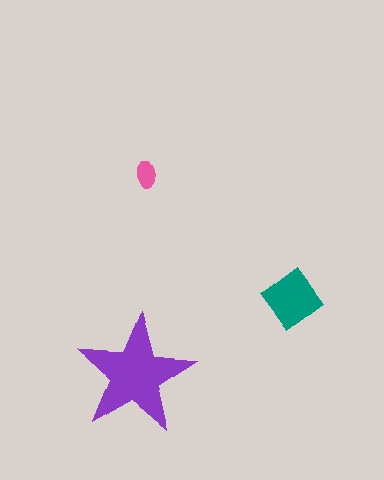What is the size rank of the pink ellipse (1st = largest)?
3rd.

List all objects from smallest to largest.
The pink ellipse, the teal diamond, the purple star.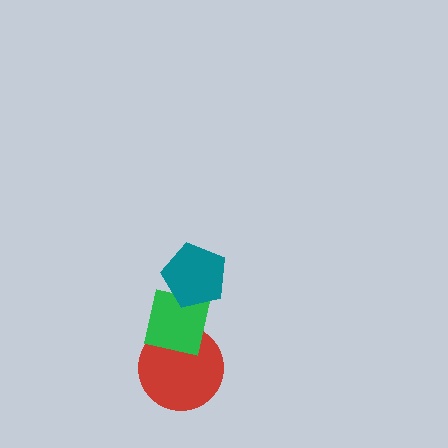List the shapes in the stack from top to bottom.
From top to bottom: the teal pentagon, the green square, the red circle.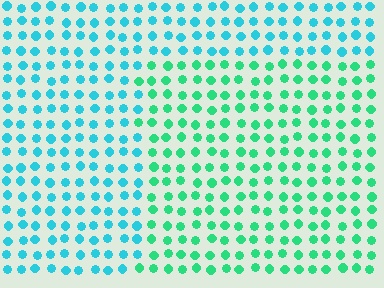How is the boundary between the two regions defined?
The boundary is defined purely by a slight shift in hue (about 37 degrees). Spacing, size, and orientation are identical on both sides.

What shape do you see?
I see a rectangle.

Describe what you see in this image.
The image is filled with small cyan elements in a uniform arrangement. A rectangle-shaped region is visible where the elements are tinted to a slightly different hue, forming a subtle color boundary.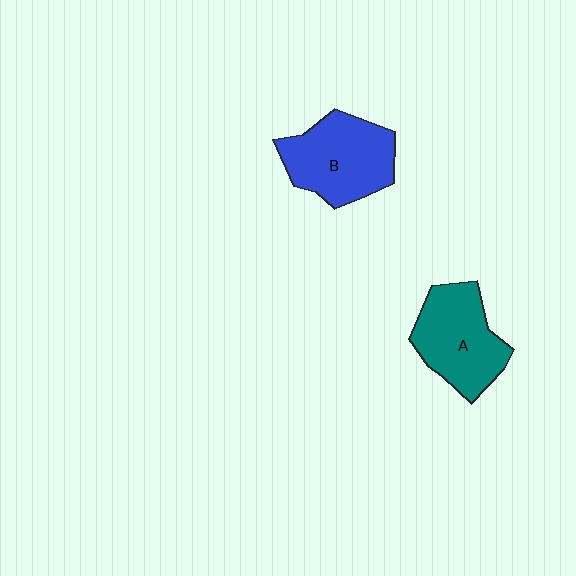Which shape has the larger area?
Shape B (blue).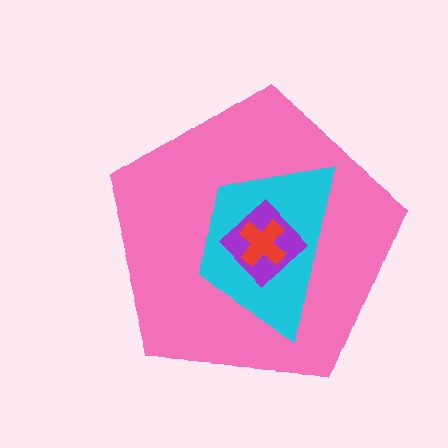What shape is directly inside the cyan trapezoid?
The purple diamond.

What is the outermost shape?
The pink pentagon.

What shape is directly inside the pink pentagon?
The cyan trapezoid.